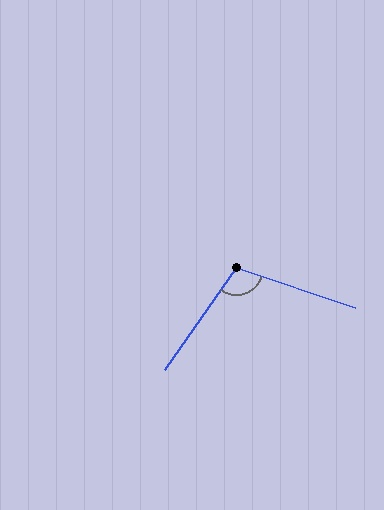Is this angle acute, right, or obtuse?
It is obtuse.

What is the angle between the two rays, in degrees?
Approximately 107 degrees.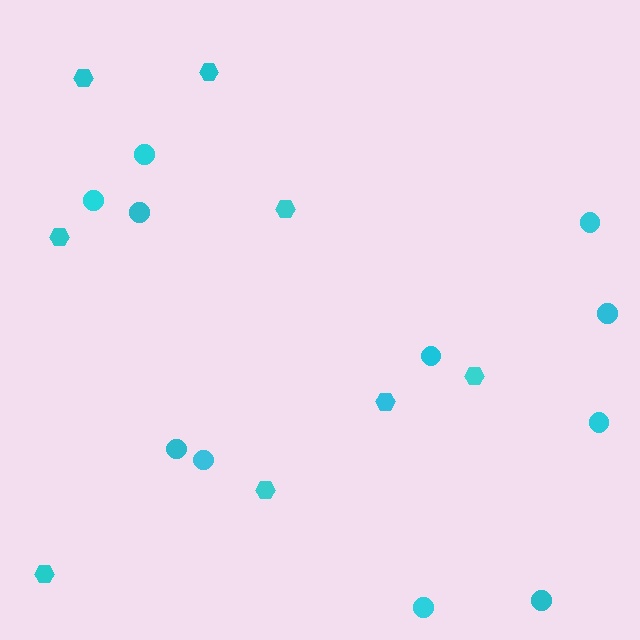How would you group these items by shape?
There are 2 groups: one group of hexagons (8) and one group of circles (11).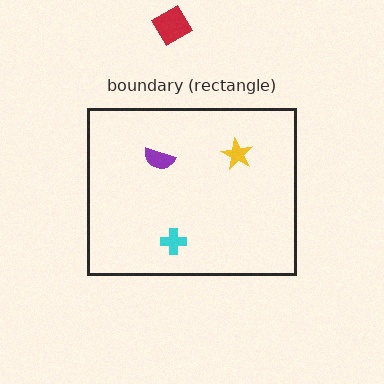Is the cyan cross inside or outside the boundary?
Inside.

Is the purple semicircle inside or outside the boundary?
Inside.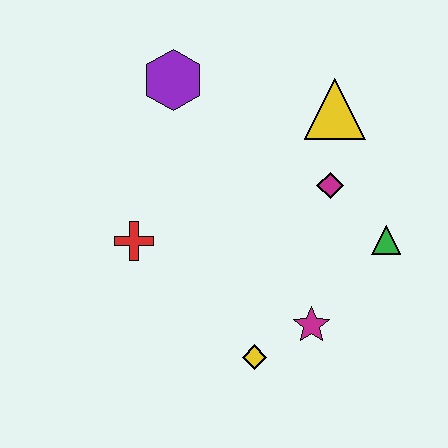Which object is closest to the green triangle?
The magenta diamond is closest to the green triangle.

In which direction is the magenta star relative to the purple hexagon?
The magenta star is below the purple hexagon.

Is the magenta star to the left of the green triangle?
Yes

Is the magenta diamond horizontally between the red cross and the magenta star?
No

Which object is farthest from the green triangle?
The purple hexagon is farthest from the green triangle.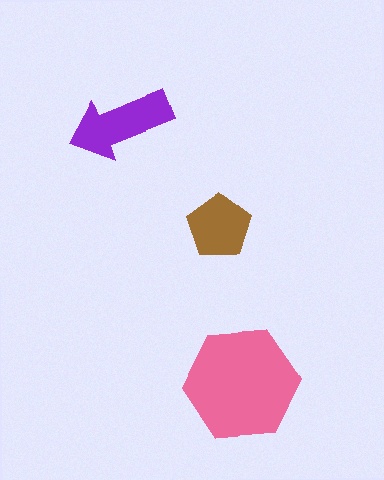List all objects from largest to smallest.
The pink hexagon, the purple arrow, the brown pentagon.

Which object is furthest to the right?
The pink hexagon is rightmost.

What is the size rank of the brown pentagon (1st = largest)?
3rd.